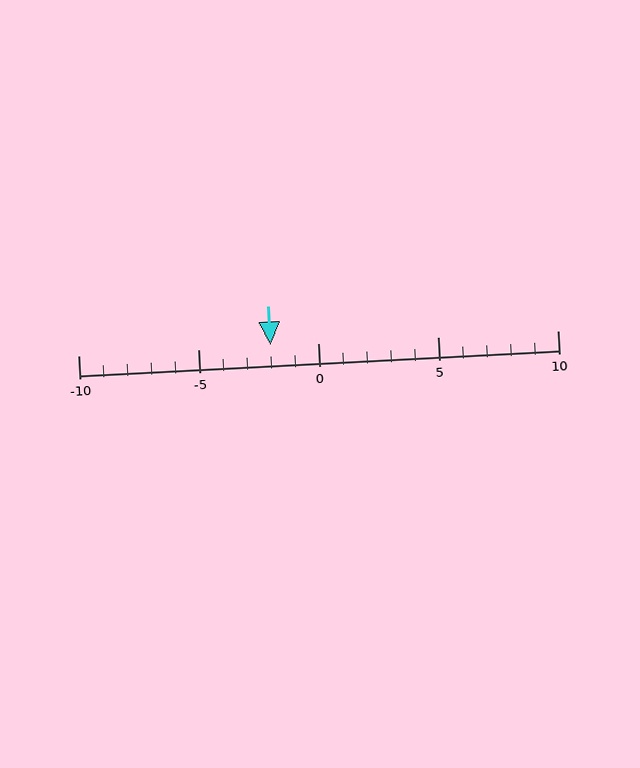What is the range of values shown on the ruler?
The ruler shows values from -10 to 10.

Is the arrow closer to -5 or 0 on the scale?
The arrow is closer to 0.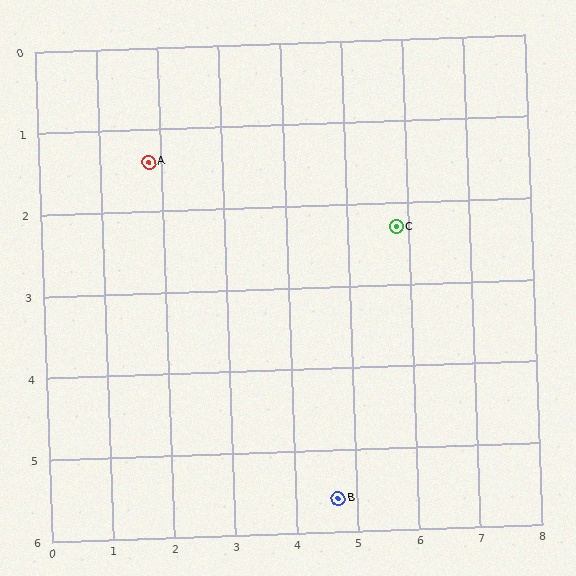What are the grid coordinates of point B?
Point B is at approximately (4.7, 5.6).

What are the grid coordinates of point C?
Point C is at approximately (5.8, 2.3).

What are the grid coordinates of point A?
Point A is at approximately (1.8, 1.4).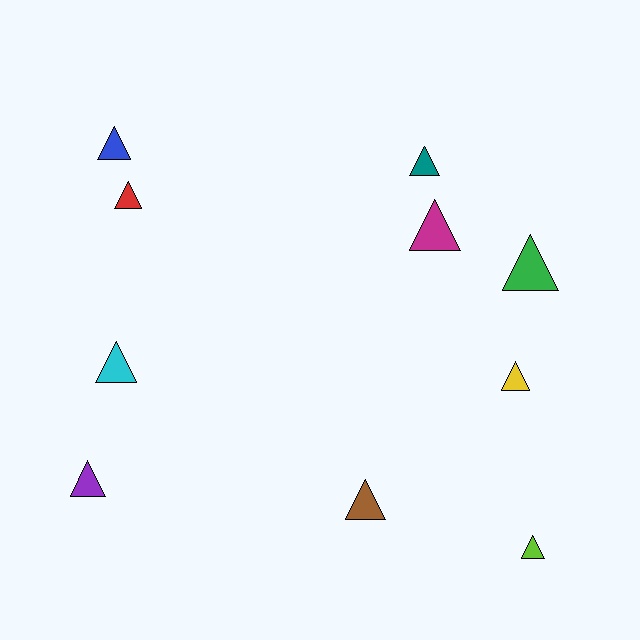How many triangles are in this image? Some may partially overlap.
There are 10 triangles.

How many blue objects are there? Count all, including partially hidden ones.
There is 1 blue object.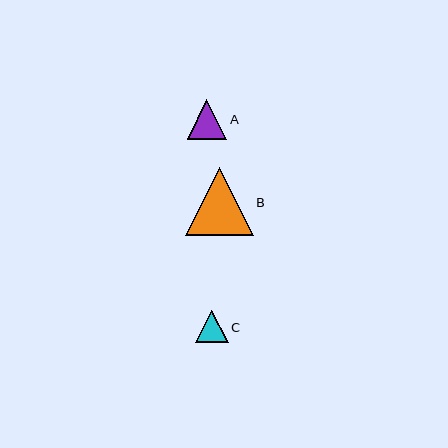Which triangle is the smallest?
Triangle C is the smallest with a size of approximately 33 pixels.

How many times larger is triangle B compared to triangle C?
Triangle B is approximately 2.1 times the size of triangle C.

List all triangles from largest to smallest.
From largest to smallest: B, A, C.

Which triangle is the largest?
Triangle B is the largest with a size of approximately 68 pixels.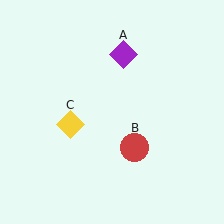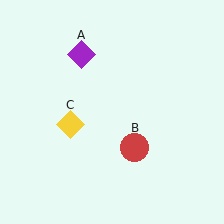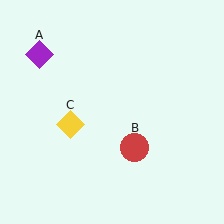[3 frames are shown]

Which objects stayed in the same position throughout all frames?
Red circle (object B) and yellow diamond (object C) remained stationary.